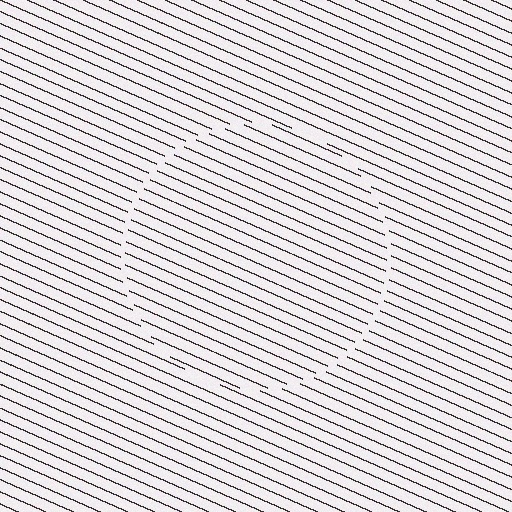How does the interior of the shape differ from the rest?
The interior of the shape contains the same grating, shifted by half a period — the contour is defined by the phase discontinuity where line-ends from the inner and outer gratings abut.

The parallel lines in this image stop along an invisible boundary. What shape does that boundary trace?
An illusory circle. The interior of the shape contains the same grating, shifted by half a period — the contour is defined by the phase discontinuity where line-ends from the inner and outer gratings abut.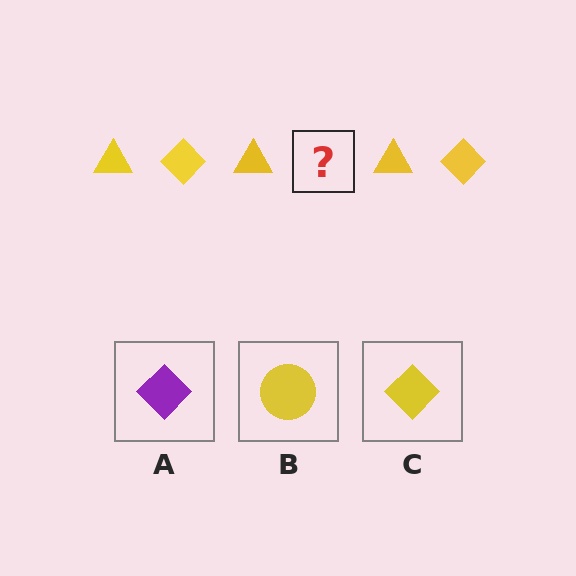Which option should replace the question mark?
Option C.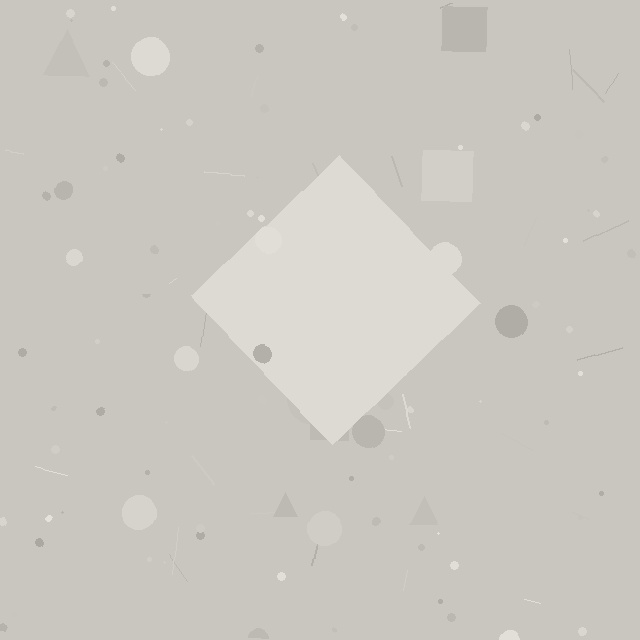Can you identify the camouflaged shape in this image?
The camouflaged shape is a diamond.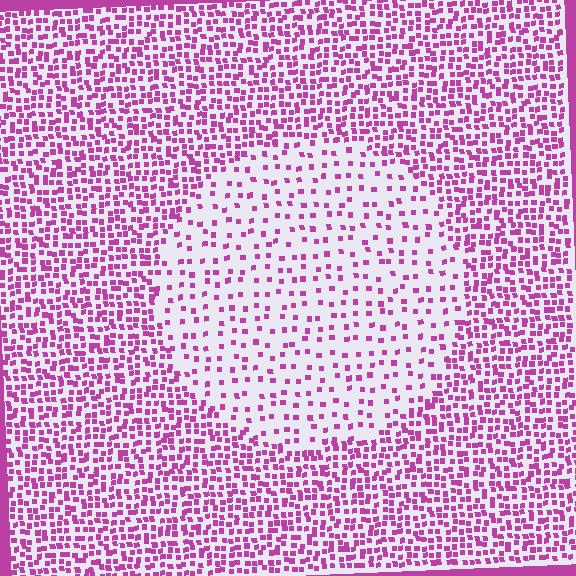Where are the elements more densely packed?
The elements are more densely packed outside the circle boundary.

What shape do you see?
I see a circle.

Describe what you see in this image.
The image contains small magenta elements arranged at two different densities. A circle-shaped region is visible where the elements are less densely packed than the surrounding area.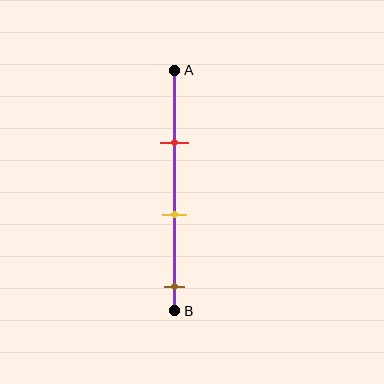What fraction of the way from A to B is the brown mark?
The brown mark is approximately 90% (0.9) of the way from A to B.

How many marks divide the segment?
There are 3 marks dividing the segment.